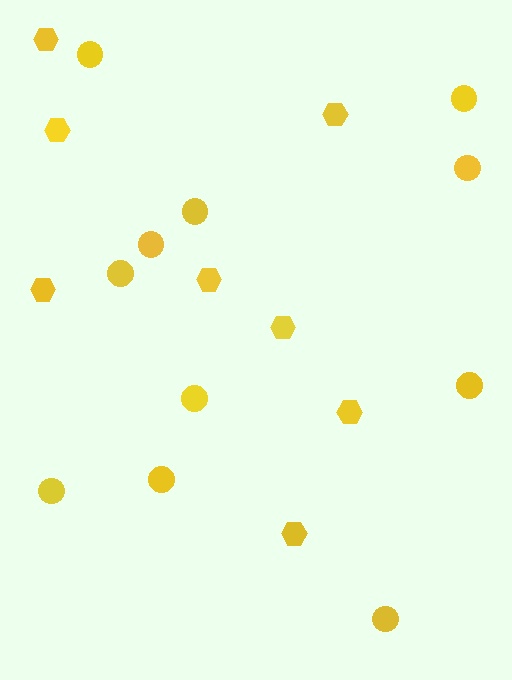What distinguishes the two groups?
There are 2 groups: one group of circles (11) and one group of hexagons (8).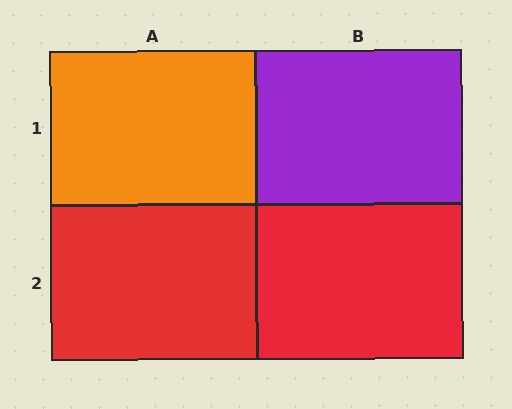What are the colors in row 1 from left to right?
Orange, purple.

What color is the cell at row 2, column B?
Red.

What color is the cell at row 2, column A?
Red.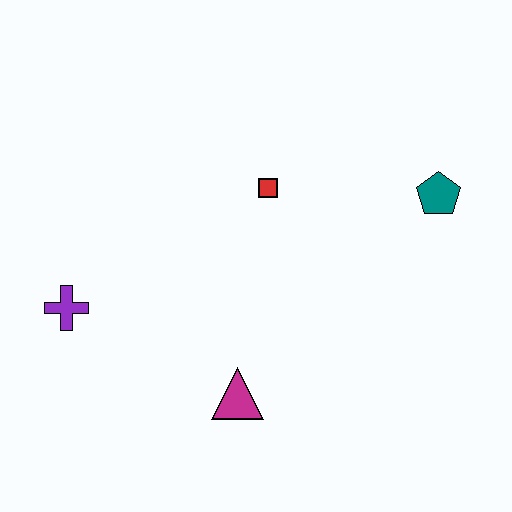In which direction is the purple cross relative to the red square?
The purple cross is to the left of the red square.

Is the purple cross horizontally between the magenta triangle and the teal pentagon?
No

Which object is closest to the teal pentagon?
The red square is closest to the teal pentagon.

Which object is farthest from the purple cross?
The teal pentagon is farthest from the purple cross.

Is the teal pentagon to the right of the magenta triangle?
Yes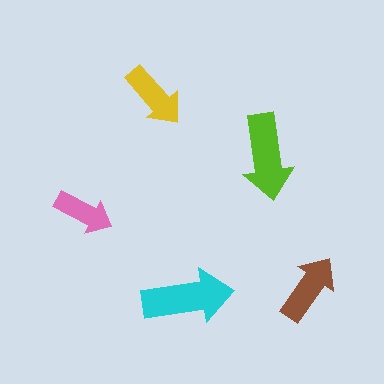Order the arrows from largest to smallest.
the cyan one, the lime one, the brown one, the yellow one, the pink one.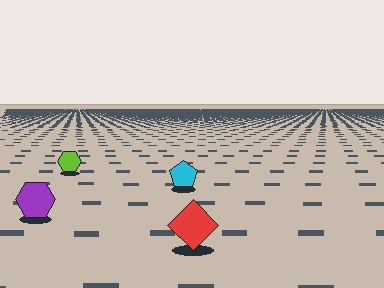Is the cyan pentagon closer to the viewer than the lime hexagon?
Yes. The cyan pentagon is closer — you can tell from the texture gradient: the ground texture is coarser near it.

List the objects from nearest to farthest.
From nearest to farthest: the red diamond, the purple hexagon, the cyan pentagon, the lime hexagon.